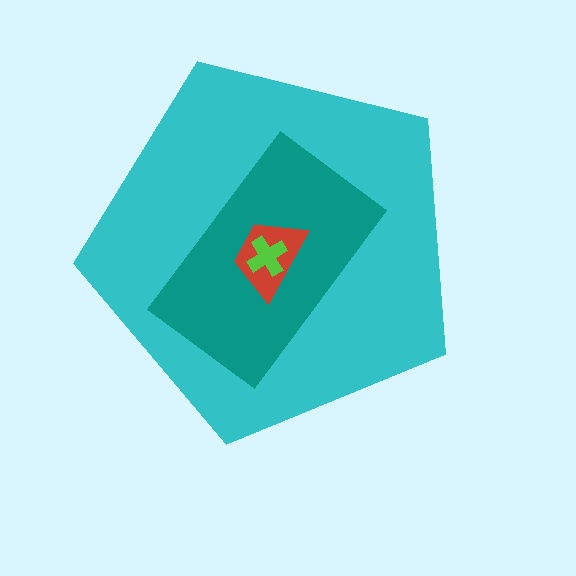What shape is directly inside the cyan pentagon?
The teal rectangle.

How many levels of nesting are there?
4.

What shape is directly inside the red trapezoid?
The lime cross.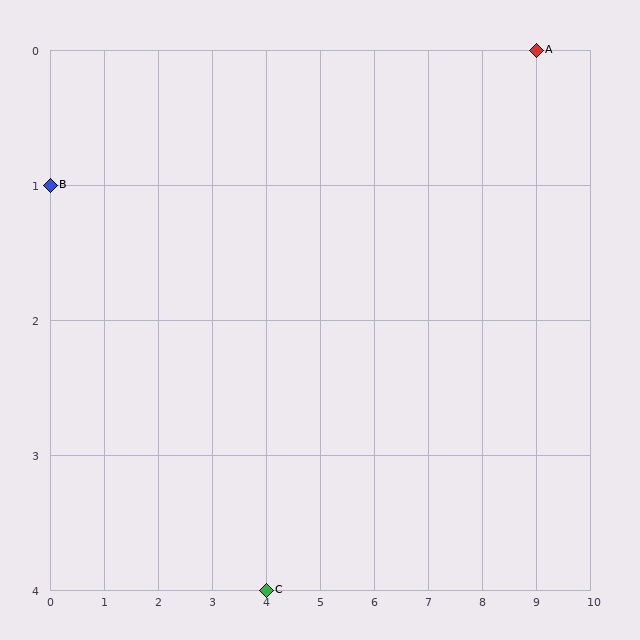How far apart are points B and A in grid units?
Points B and A are 9 columns and 1 row apart (about 9.1 grid units diagonally).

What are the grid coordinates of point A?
Point A is at grid coordinates (9, 0).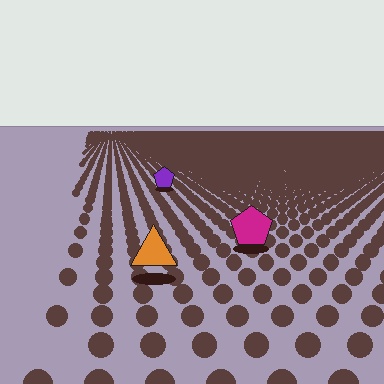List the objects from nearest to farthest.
From nearest to farthest: the orange triangle, the magenta pentagon, the purple pentagon.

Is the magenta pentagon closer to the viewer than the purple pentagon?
Yes. The magenta pentagon is closer — you can tell from the texture gradient: the ground texture is coarser near it.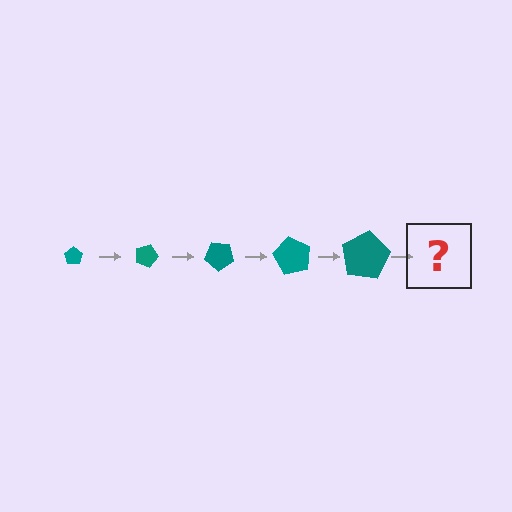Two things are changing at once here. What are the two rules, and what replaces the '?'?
The two rules are that the pentagon grows larger each step and it rotates 20 degrees each step. The '?' should be a pentagon, larger than the previous one and rotated 100 degrees from the start.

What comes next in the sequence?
The next element should be a pentagon, larger than the previous one and rotated 100 degrees from the start.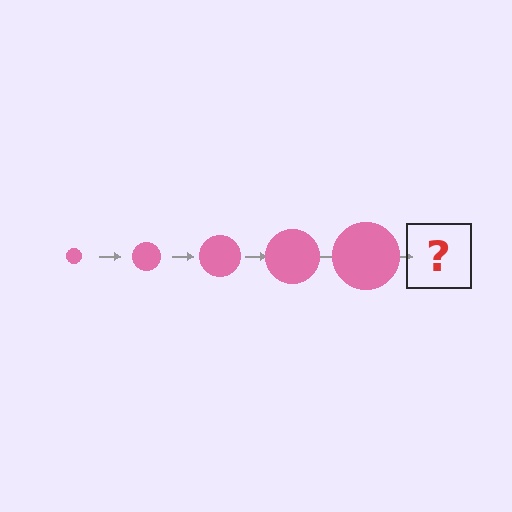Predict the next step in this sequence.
The next step is a pink circle, larger than the previous one.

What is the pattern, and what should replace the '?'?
The pattern is that the circle gets progressively larger each step. The '?' should be a pink circle, larger than the previous one.